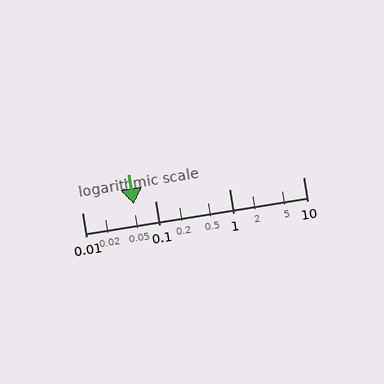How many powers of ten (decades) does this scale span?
The scale spans 3 decades, from 0.01 to 10.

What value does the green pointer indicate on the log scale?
The pointer indicates approximately 0.05.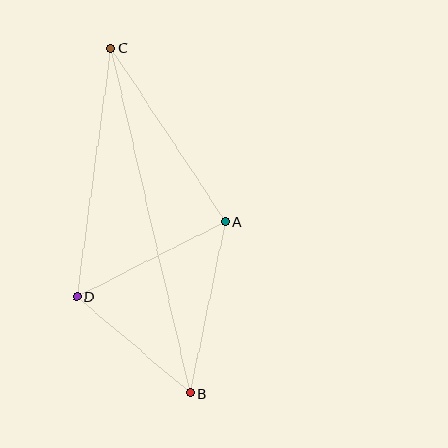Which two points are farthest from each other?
Points B and C are farthest from each other.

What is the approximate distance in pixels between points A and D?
The distance between A and D is approximately 166 pixels.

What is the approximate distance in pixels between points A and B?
The distance between A and B is approximately 175 pixels.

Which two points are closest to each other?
Points B and D are closest to each other.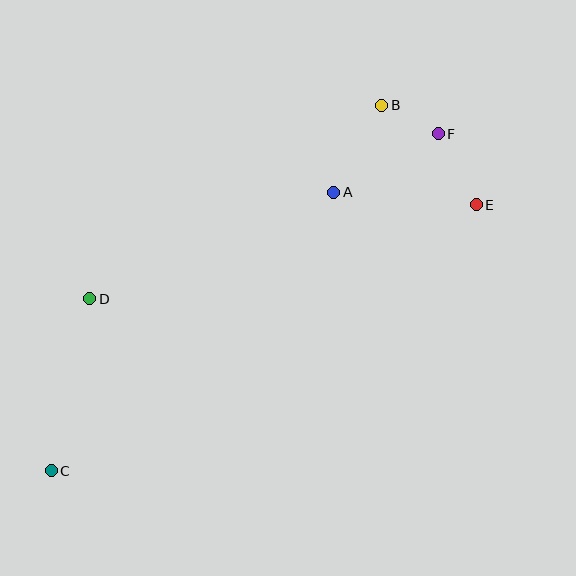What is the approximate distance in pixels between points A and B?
The distance between A and B is approximately 99 pixels.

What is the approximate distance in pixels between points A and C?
The distance between A and C is approximately 397 pixels.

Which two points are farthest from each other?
Points C and F are farthest from each other.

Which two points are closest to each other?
Points B and F are closest to each other.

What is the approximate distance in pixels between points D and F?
The distance between D and F is approximately 385 pixels.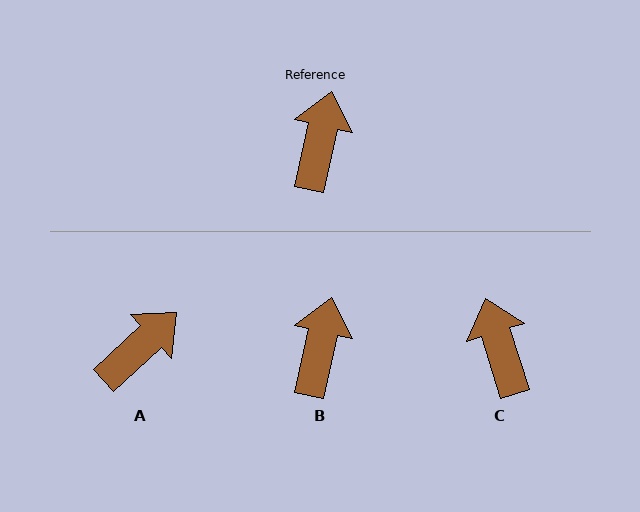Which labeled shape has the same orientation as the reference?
B.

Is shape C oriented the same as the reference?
No, it is off by about 30 degrees.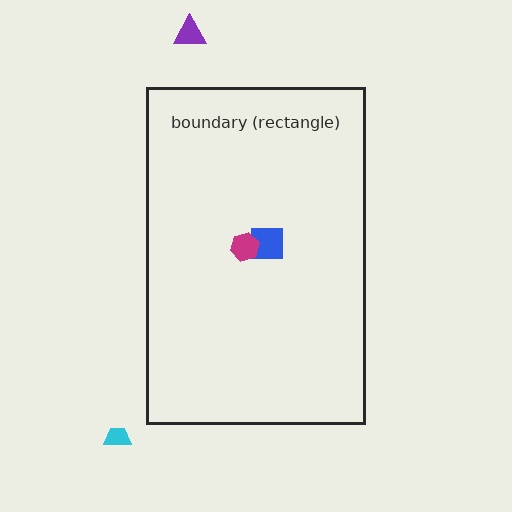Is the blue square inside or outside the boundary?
Inside.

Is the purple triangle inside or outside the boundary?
Outside.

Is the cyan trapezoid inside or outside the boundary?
Outside.